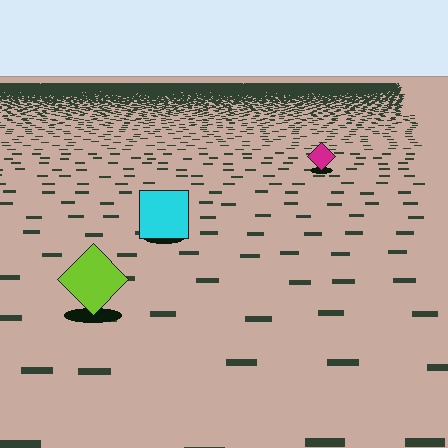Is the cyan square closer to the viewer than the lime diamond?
No. The lime diamond is closer — you can tell from the texture gradient: the ground texture is coarser near it.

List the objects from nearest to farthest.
From nearest to farthest: the lime diamond, the cyan square, the magenta diamond.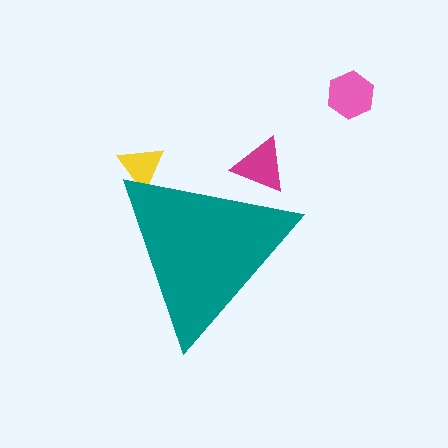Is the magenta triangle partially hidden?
Yes, the magenta triangle is partially hidden behind the teal triangle.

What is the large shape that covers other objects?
A teal triangle.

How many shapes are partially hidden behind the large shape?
2 shapes are partially hidden.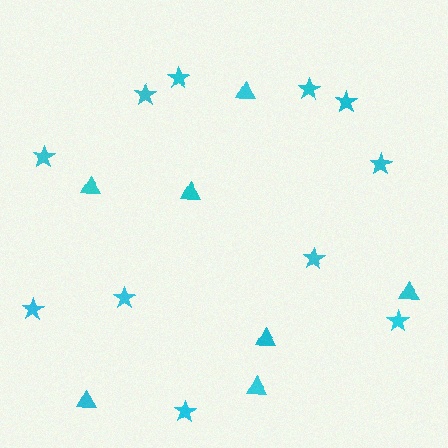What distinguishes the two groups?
There are 2 groups: one group of stars (11) and one group of triangles (7).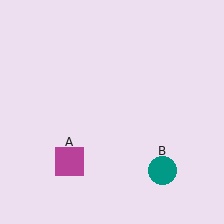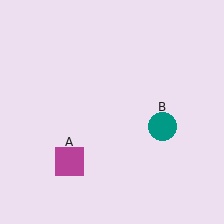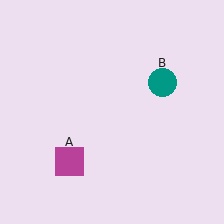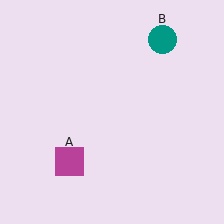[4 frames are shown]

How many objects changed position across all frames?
1 object changed position: teal circle (object B).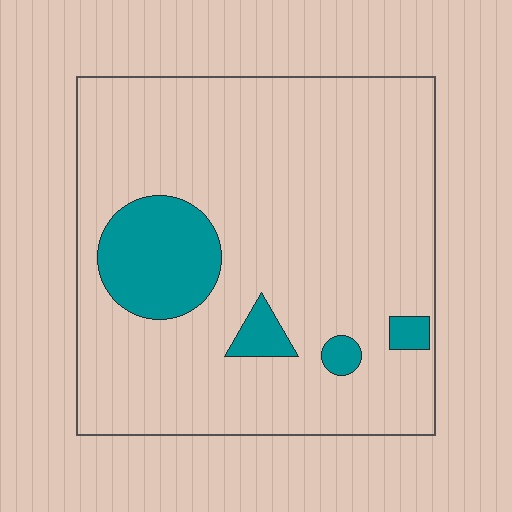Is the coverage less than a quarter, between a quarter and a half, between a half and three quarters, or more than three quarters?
Less than a quarter.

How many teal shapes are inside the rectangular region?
4.